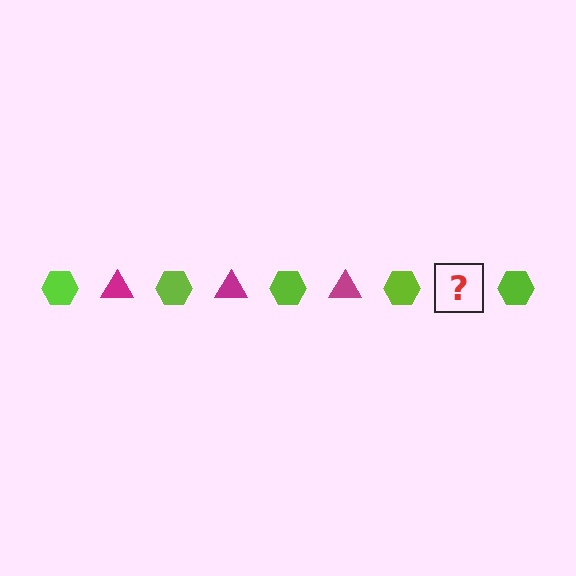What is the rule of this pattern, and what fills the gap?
The rule is that the pattern alternates between lime hexagon and magenta triangle. The gap should be filled with a magenta triangle.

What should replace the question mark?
The question mark should be replaced with a magenta triangle.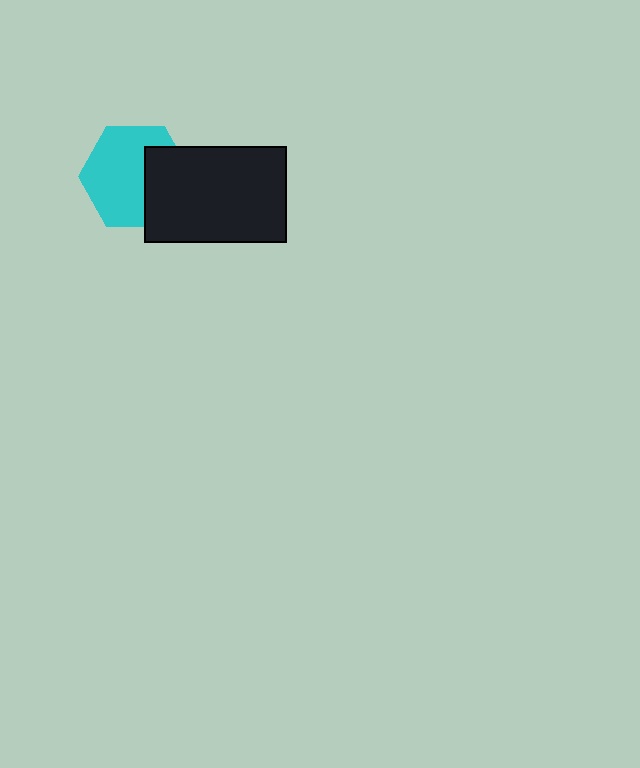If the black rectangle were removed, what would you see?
You would see the complete cyan hexagon.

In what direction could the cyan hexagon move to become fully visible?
The cyan hexagon could move left. That would shift it out from behind the black rectangle entirely.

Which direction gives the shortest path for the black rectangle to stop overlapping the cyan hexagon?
Moving right gives the shortest separation.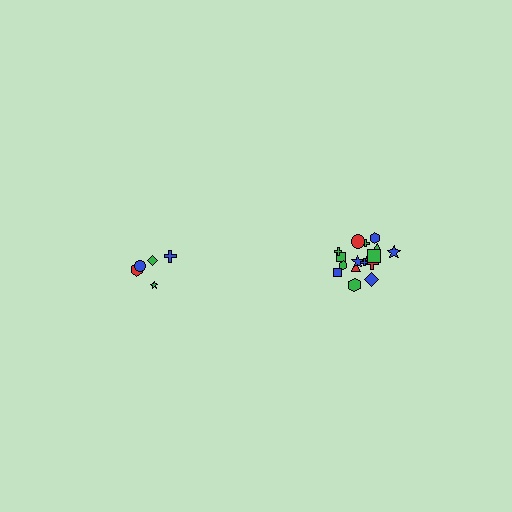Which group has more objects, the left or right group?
The right group.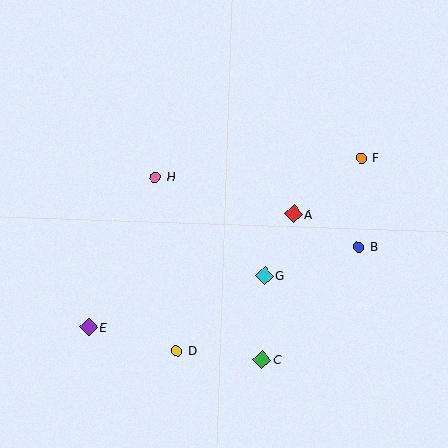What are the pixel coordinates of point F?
Point F is at (362, 158).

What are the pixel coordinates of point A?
Point A is at (293, 214).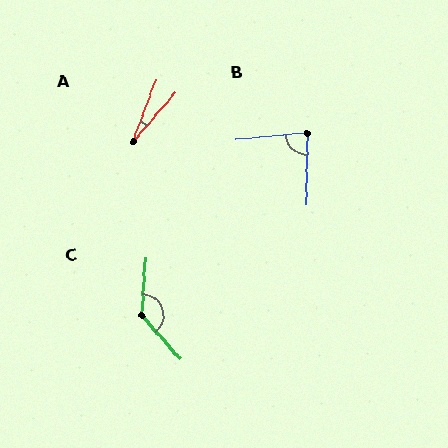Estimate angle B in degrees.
Approximately 84 degrees.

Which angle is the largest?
C, at approximately 135 degrees.